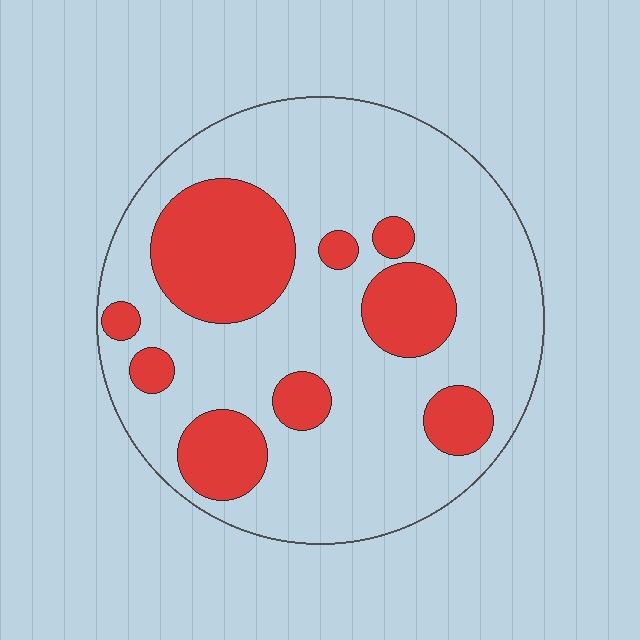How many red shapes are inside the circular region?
9.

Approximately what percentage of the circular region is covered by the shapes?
Approximately 25%.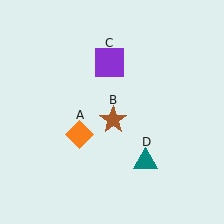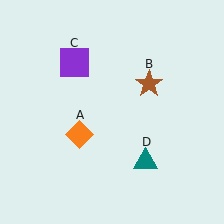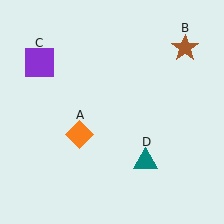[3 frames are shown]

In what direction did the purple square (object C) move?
The purple square (object C) moved left.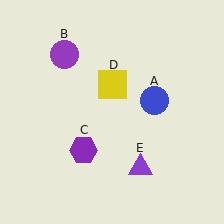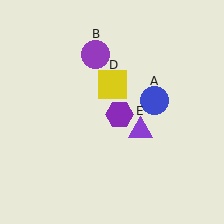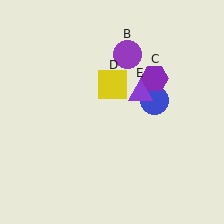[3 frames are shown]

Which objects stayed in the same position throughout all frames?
Blue circle (object A) and yellow square (object D) remained stationary.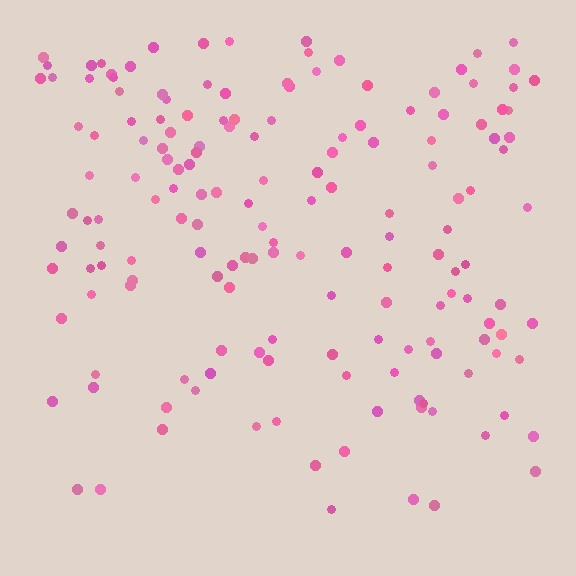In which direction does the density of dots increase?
From bottom to top, with the top side densest.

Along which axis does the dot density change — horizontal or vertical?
Vertical.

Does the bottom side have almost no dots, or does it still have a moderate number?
Still a moderate number, just noticeably fewer than the top.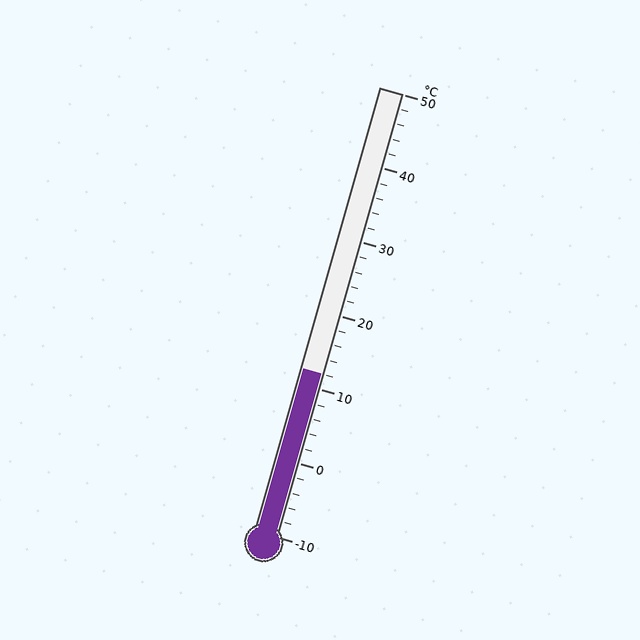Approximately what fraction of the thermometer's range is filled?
The thermometer is filled to approximately 35% of its range.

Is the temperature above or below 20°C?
The temperature is below 20°C.